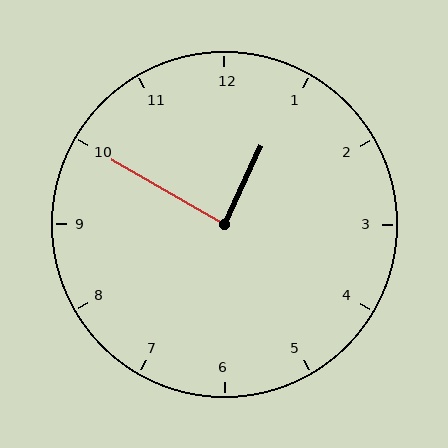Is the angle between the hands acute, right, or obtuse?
It is right.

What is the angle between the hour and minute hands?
Approximately 85 degrees.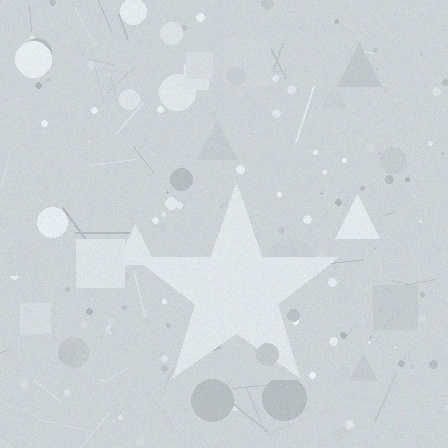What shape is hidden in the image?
A star is hidden in the image.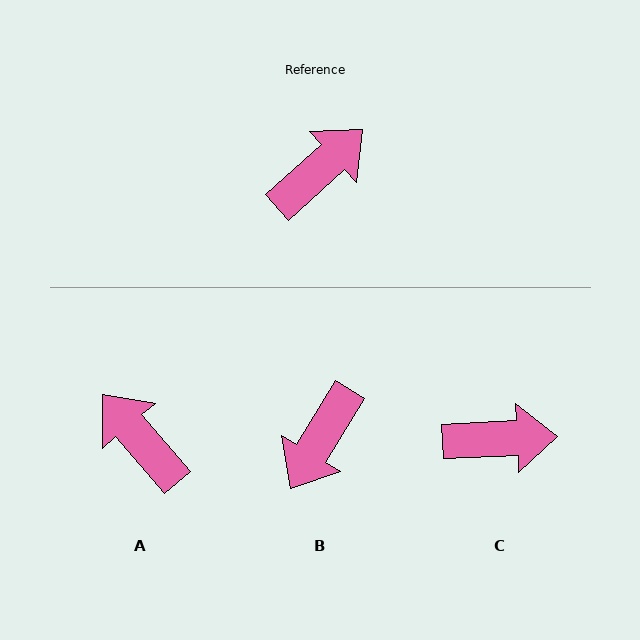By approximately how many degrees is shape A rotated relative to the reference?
Approximately 88 degrees counter-clockwise.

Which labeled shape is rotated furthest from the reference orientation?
B, about 163 degrees away.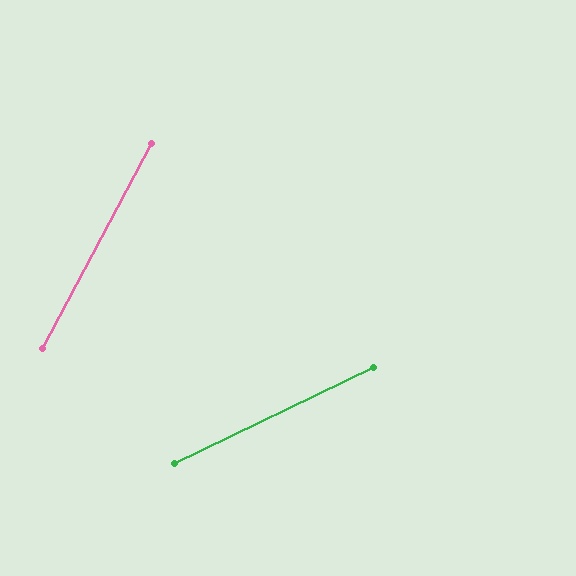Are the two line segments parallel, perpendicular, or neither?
Neither parallel nor perpendicular — they differ by about 36°.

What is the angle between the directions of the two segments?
Approximately 36 degrees.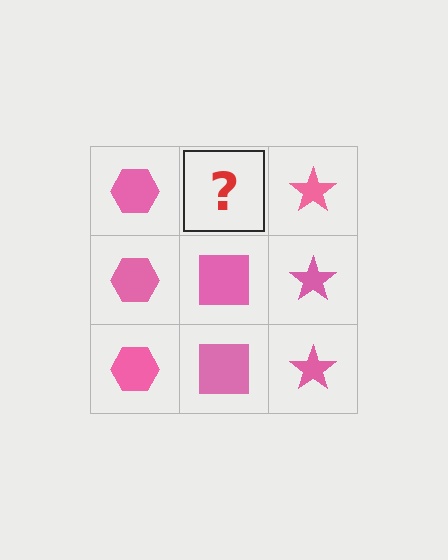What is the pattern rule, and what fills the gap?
The rule is that each column has a consistent shape. The gap should be filled with a pink square.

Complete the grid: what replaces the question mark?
The question mark should be replaced with a pink square.